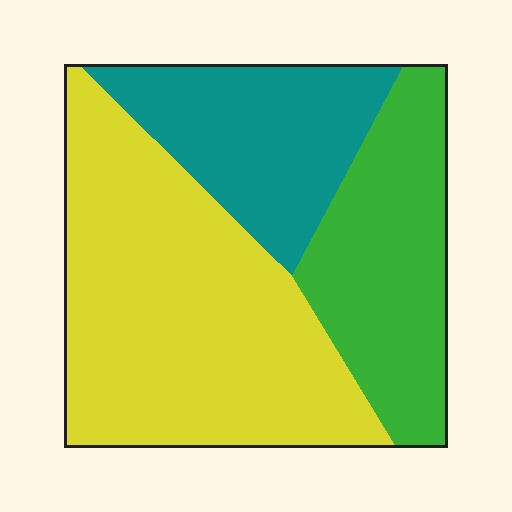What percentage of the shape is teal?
Teal covers around 25% of the shape.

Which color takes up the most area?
Yellow, at roughly 50%.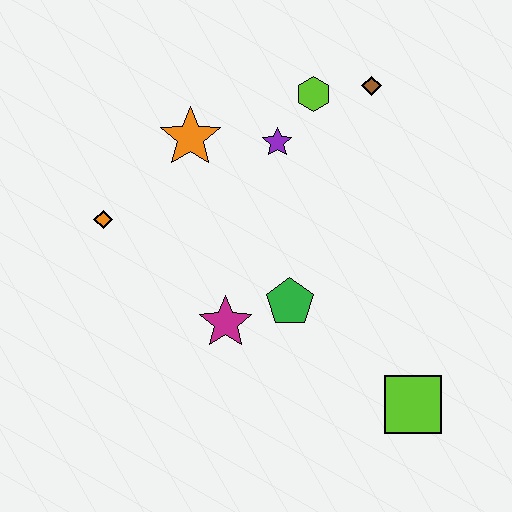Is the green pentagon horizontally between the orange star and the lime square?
Yes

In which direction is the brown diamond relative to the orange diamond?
The brown diamond is to the right of the orange diamond.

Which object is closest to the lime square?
The green pentagon is closest to the lime square.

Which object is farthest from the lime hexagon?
The lime square is farthest from the lime hexagon.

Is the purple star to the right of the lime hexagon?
No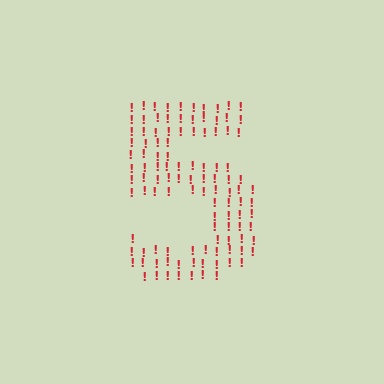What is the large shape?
The large shape is the digit 5.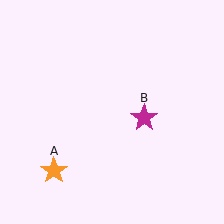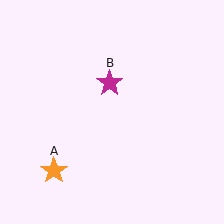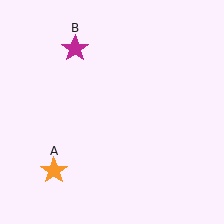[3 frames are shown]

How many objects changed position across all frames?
1 object changed position: magenta star (object B).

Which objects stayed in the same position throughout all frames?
Orange star (object A) remained stationary.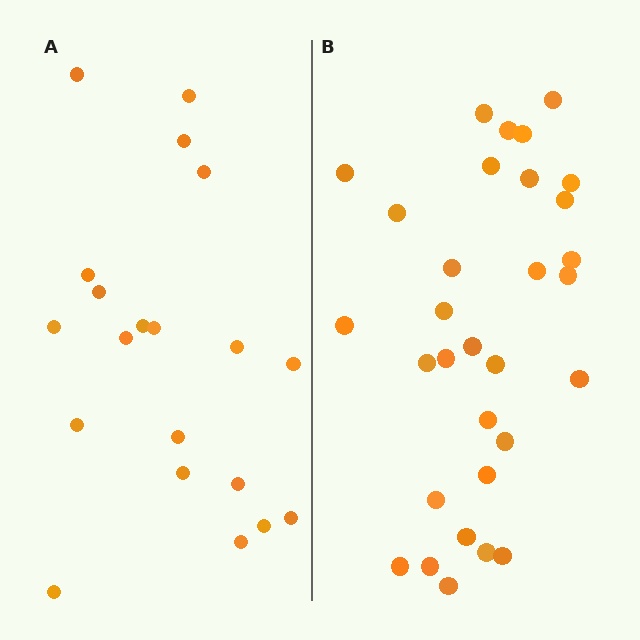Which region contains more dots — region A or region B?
Region B (the right region) has more dots.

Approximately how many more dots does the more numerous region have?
Region B has roughly 12 or so more dots than region A.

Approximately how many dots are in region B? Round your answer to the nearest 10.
About 30 dots. (The exact count is 31, which rounds to 30.)